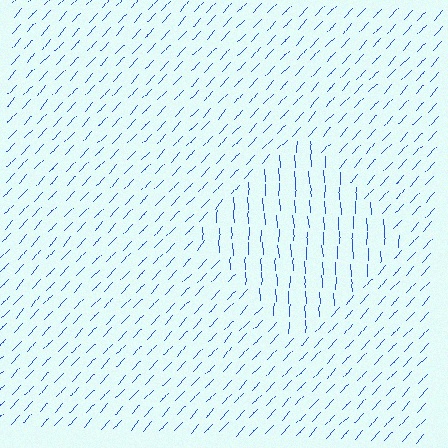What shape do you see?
I see a diamond.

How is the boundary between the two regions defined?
The boundary is defined purely by a change in line orientation (approximately 45 degrees difference). All lines are the same color and thickness.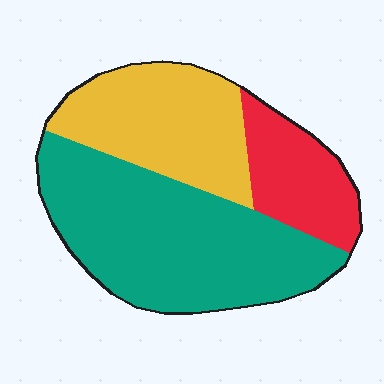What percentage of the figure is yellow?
Yellow covers roughly 30% of the figure.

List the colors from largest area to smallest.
From largest to smallest: teal, yellow, red.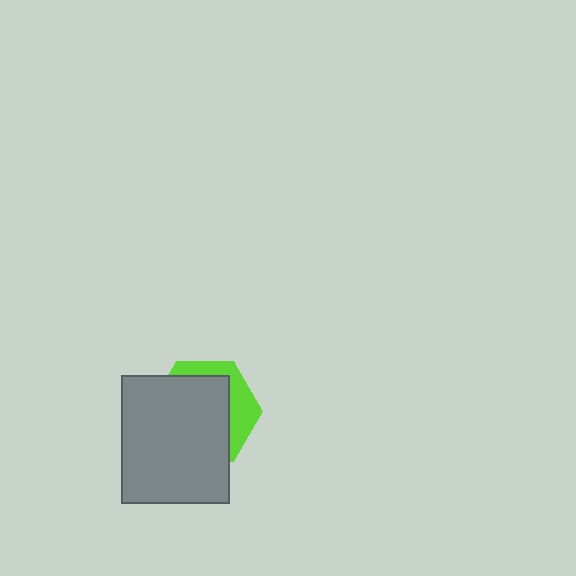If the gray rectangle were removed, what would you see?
You would see the complete lime hexagon.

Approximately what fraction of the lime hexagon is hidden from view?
Roughly 69% of the lime hexagon is hidden behind the gray rectangle.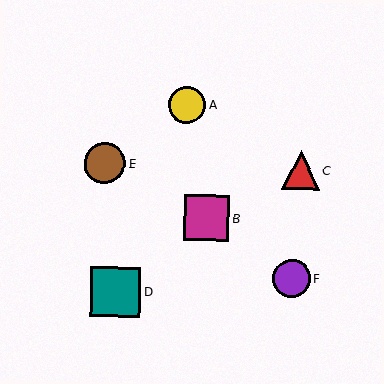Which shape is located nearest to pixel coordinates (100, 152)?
The brown circle (labeled E) at (105, 163) is nearest to that location.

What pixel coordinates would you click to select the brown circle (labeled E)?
Click at (105, 163) to select the brown circle E.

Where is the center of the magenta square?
The center of the magenta square is at (207, 218).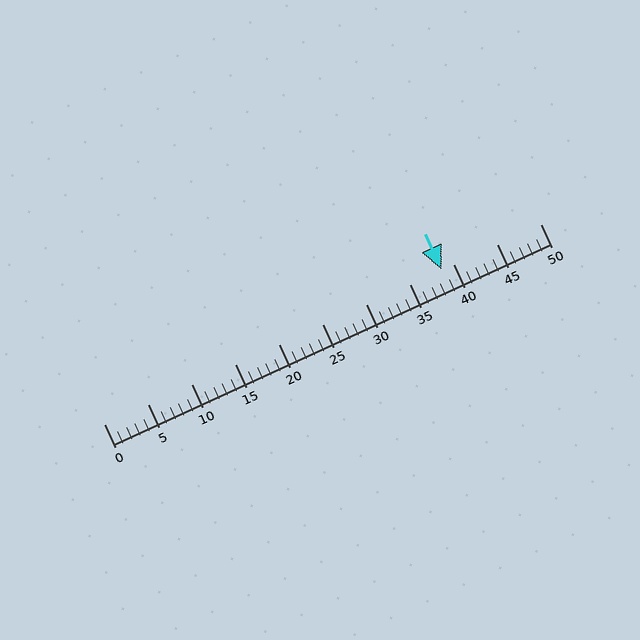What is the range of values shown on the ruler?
The ruler shows values from 0 to 50.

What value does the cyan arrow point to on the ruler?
The cyan arrow points to approximately 39.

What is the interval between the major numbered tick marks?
The major tick marks are spaced 5 units apart.